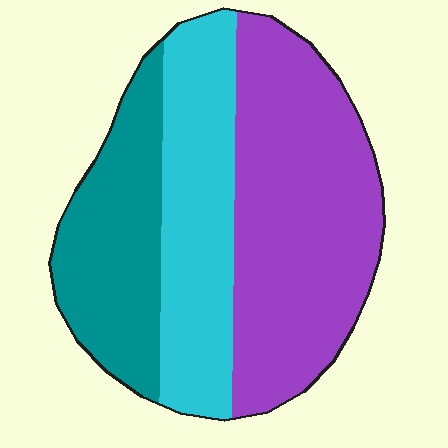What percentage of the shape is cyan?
Cyan takes up about one quarter (1/4) of the shape.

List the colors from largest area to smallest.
From largest to smallest: purple, cyan, teal.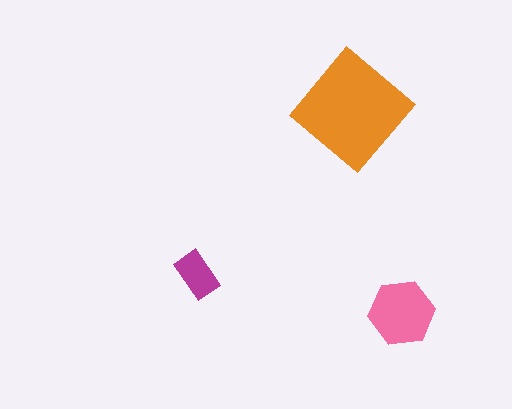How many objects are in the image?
There are 3 objects in the image.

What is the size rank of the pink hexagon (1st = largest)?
2nd.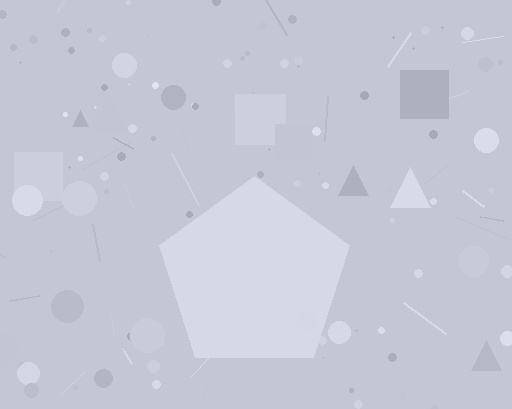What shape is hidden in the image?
A pentagon is hidden in the image.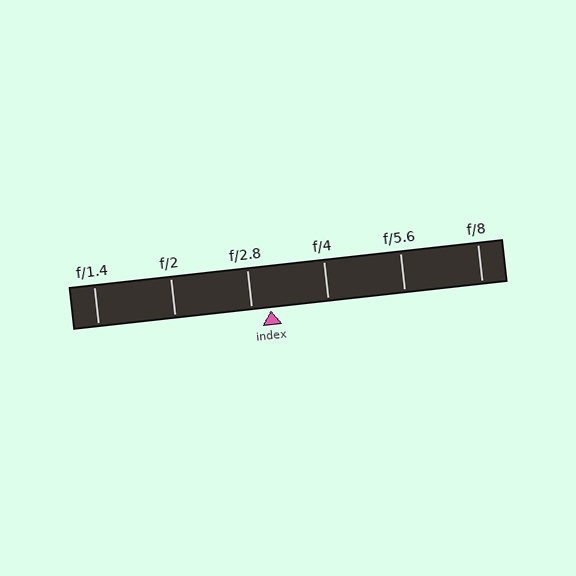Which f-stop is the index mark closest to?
The index mark is closest to f/2.8.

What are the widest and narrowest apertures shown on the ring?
The widest aperture shown is f/1.4 and the narrowest is f/8.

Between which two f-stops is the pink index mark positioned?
The index mark is between f/2.8 and f/4.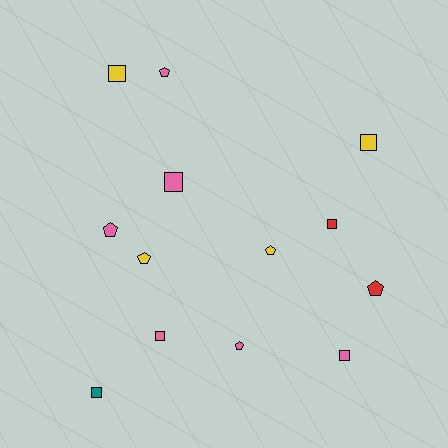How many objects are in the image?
There are 13 objects.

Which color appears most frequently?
Pink, with 6 objects.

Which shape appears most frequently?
Square, with 7 objects.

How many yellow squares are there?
There are 2 yellow squares.